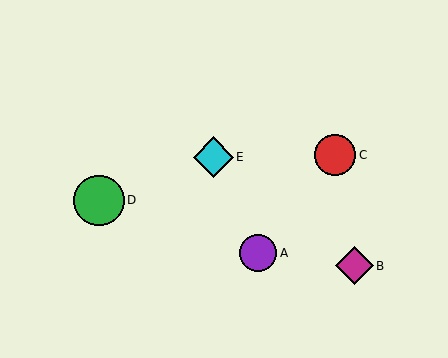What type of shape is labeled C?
Shape C is a red circle.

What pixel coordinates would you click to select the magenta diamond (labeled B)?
Click at (354, 266) to select the magenta diamond B.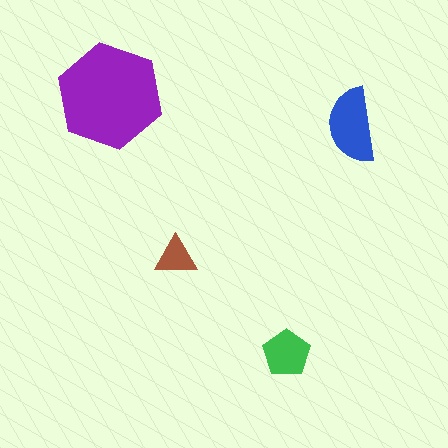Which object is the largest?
The purple hexagon.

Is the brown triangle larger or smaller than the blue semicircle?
Smaller.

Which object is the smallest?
The brown triangle.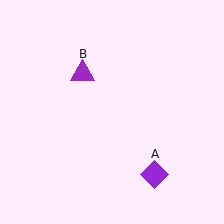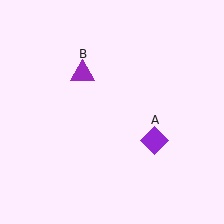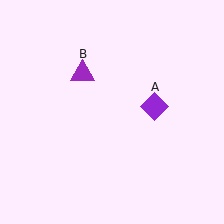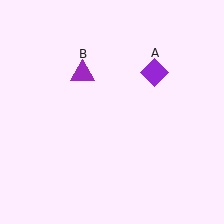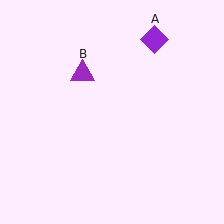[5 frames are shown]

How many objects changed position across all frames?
1 object changed position: purple diamond (object A).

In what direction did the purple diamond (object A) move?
The purple diamond (object A) moved up.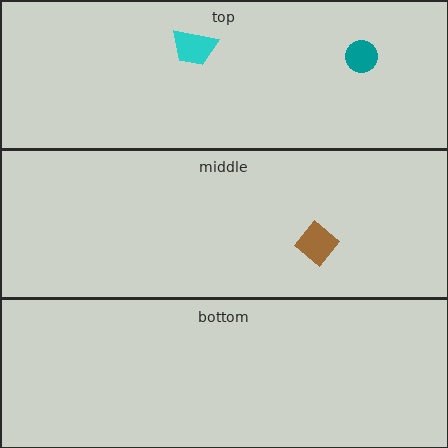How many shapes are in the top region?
2.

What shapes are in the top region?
The cyan trapezoid, the teal circle.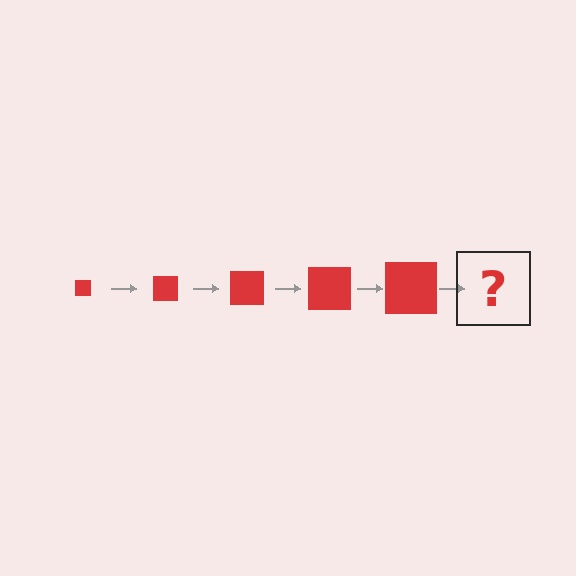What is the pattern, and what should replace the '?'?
The pattern is that the square gets progressively larger each step. The '?' should be a red square, larger than the previous one.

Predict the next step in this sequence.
The next step is a red square, larger than the previous one.